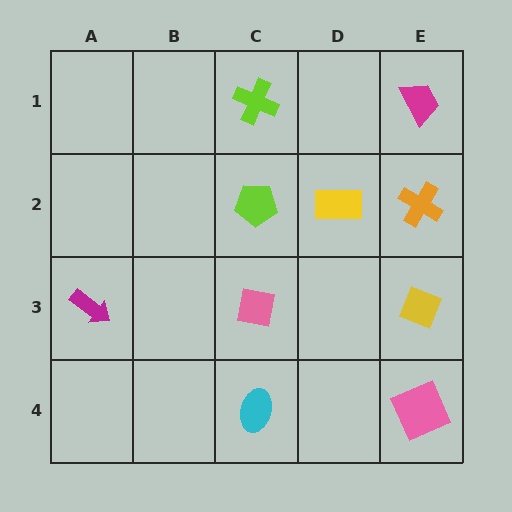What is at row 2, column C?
A lime pentagon.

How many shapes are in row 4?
2 shapes.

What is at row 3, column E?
A yellow diamond.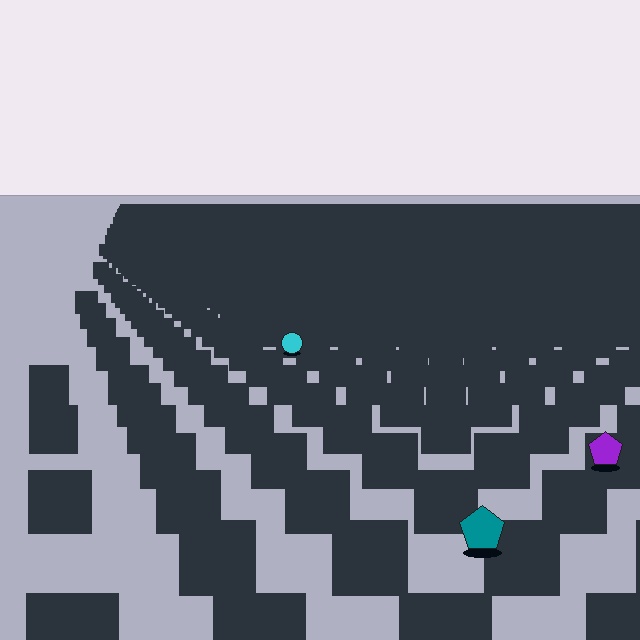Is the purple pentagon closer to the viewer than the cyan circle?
Yes. The purple pentagon is closer — you can tell from the texture gradient: the ground texture is coarser near it.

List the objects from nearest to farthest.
From nearest to farthest: the teal pentagon, the purple pentagon, the cyan circle.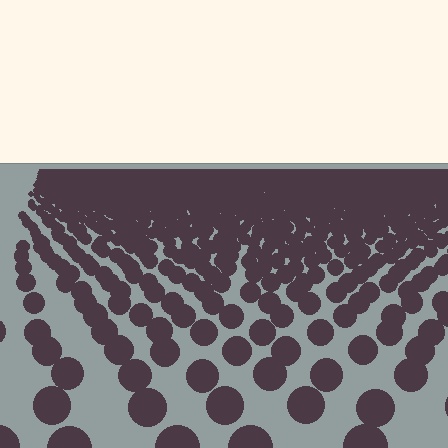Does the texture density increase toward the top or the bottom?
Density increases toward the top.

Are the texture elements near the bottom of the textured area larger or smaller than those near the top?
Larger. Near the bottom, elements are closer to the viewer and appear at a bigger on-screen size.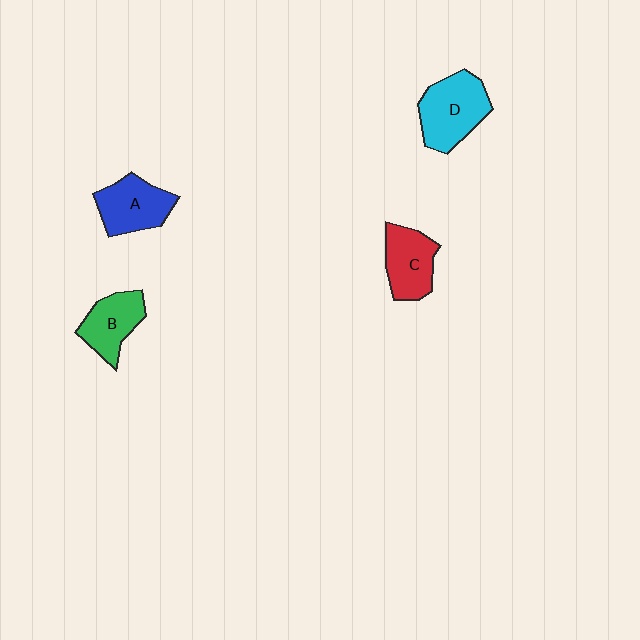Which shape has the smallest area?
Shape B (green).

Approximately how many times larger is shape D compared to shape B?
Approximately 1.3 times.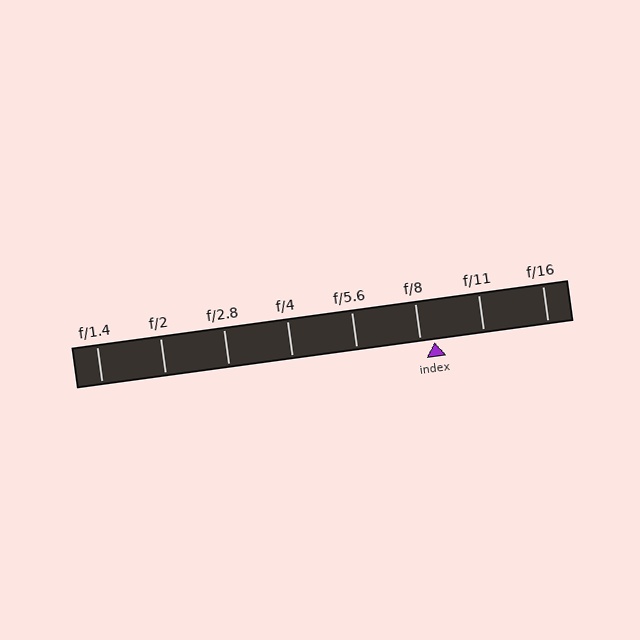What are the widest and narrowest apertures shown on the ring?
The widest aperture shown is f/1.4 and the narrowest is f/16.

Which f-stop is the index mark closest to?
The index mark is closest to f/8.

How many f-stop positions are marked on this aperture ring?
There are 8 f-stop positions marked.